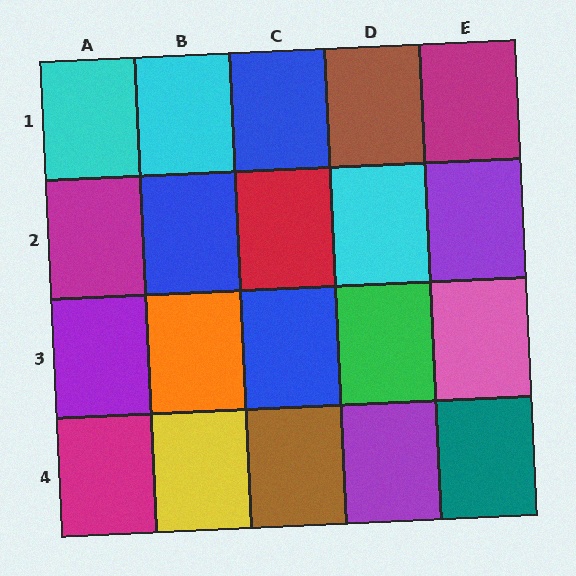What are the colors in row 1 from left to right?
Cyan, cyan, blue, brown, magenta.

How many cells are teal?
1 cell is teal.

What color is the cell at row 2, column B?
Blue.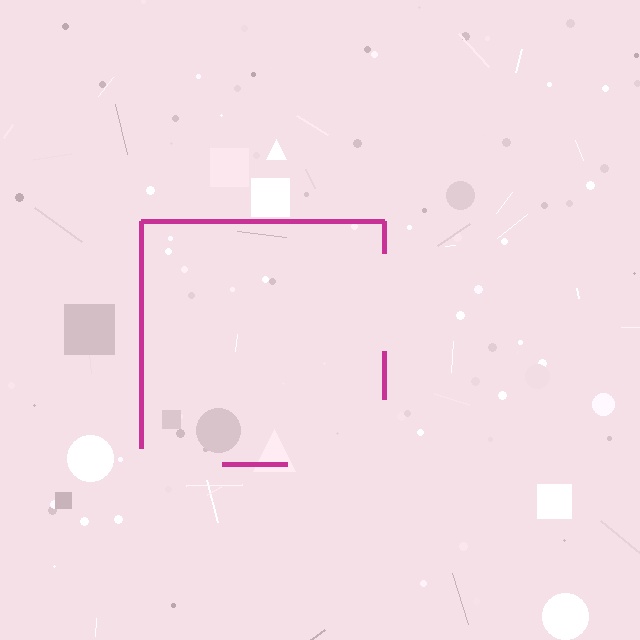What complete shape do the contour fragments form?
The contour fragments form a square.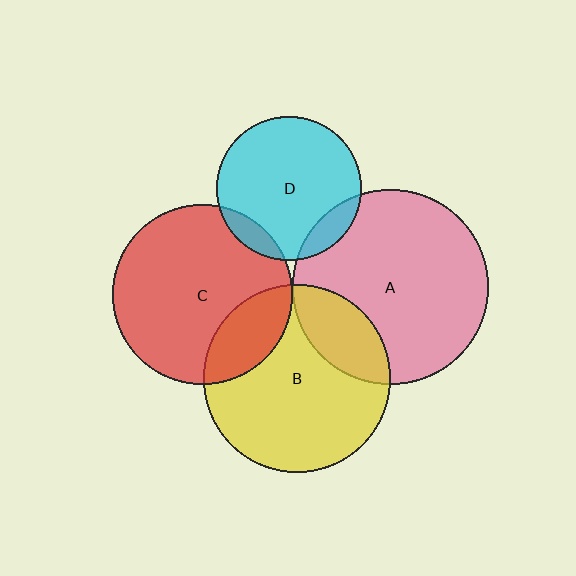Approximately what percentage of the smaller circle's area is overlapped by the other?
Approximately 20%.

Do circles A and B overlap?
Yes.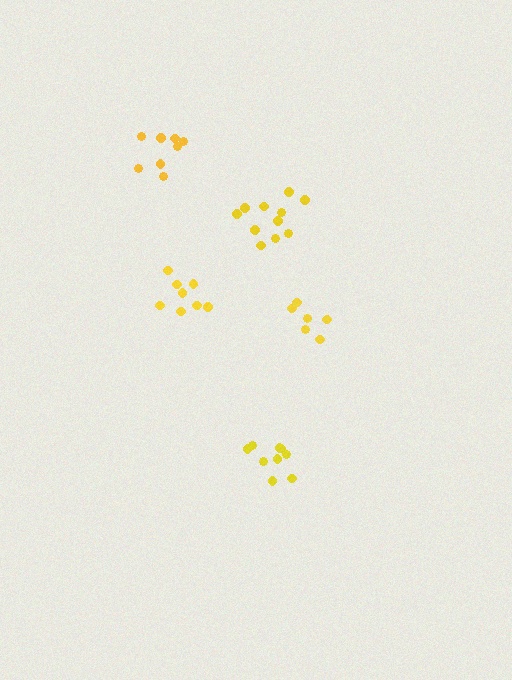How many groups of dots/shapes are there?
There are 5 groups.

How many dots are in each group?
Group 1: 11 dots, Group 2: 6 dots, Group 3: 8 dots, Group 4: 9 dots, Group 5: 8 dots (42 total).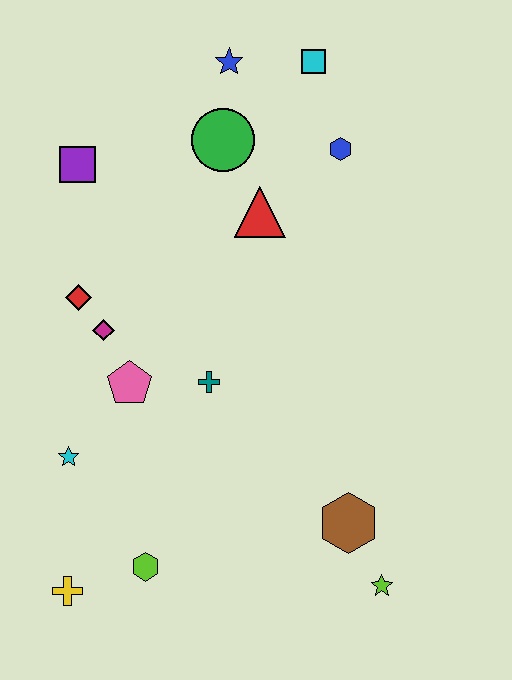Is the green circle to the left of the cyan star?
No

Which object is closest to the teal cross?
The pink pentagon is closest to the teal cross.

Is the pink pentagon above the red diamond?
No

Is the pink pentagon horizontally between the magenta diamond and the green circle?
Yes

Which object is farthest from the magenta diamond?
The lime star is farthest from the magenta diamond.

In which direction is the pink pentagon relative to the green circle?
The pink pentagon is below the green circle.